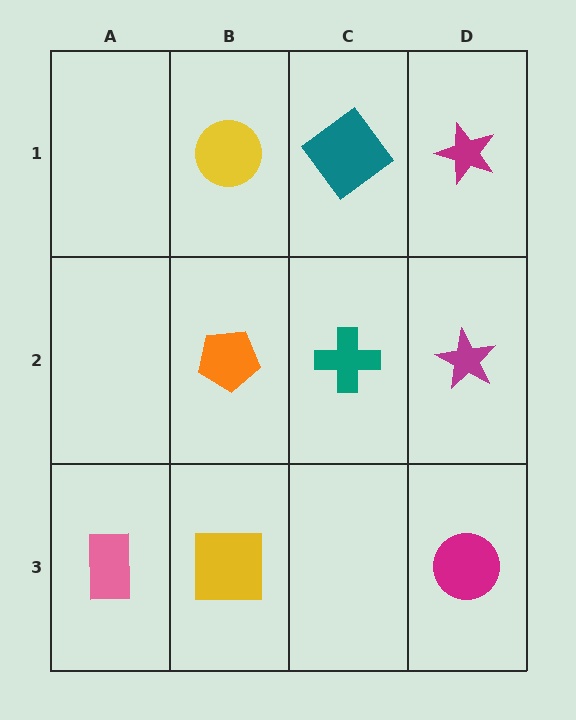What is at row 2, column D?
A magenta star.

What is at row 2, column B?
An orange pentagon.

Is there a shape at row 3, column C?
No, that cell is empty.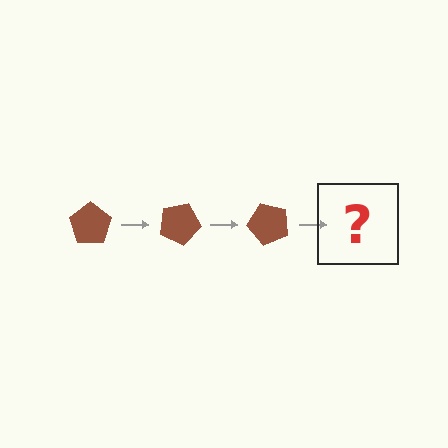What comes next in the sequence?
The next element should be a brown pentagon rotated 75 degrees.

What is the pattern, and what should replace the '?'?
The pattern is that the pentagon rotates 25 degrees each step. The '?' should be a brown pentagon rotated 75 degrees.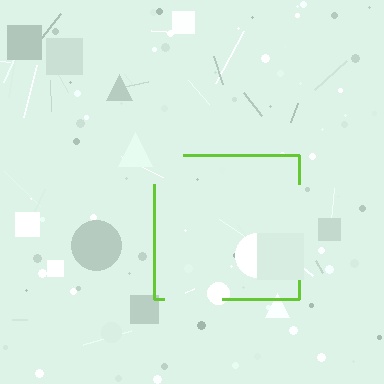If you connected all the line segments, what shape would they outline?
They would outline a square.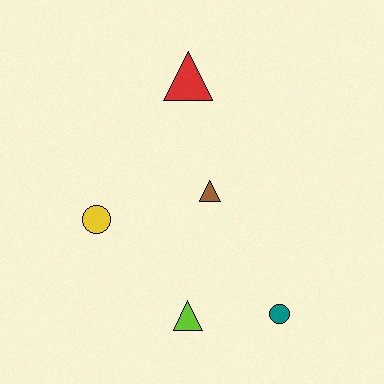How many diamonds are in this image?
There are no diamonds.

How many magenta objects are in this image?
There are no magenta objects.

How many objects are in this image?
There are 5 objects.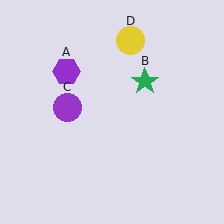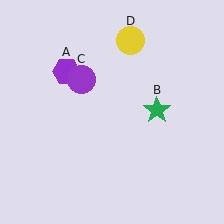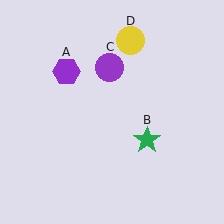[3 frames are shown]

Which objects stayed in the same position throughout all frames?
Purple hexagon (object A) and yellow circle (object D) remained stationary.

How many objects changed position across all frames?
2 objects changed position: green star (object B), purple circle (object C).